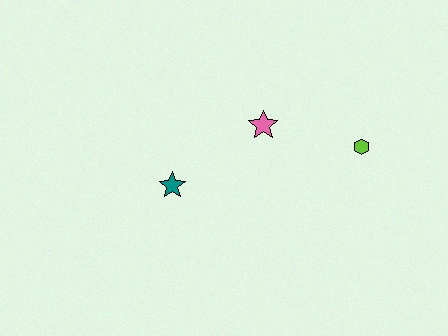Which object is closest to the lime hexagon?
The pink star is closest to the lime hexagon.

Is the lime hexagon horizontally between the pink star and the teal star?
No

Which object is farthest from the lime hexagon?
The teal star is farthest from the lime hexagon.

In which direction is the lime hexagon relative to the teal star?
The lime hexagon is to the right of the teal star.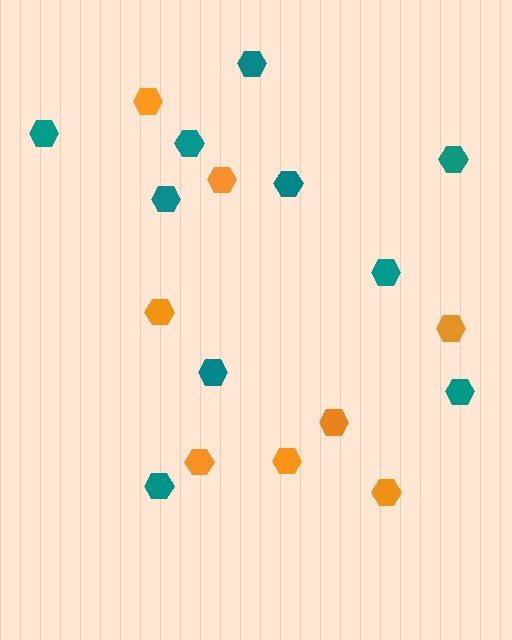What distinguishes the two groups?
There are 2 groups: one group of orange hexagons (8) and one group of teal hexagons (10).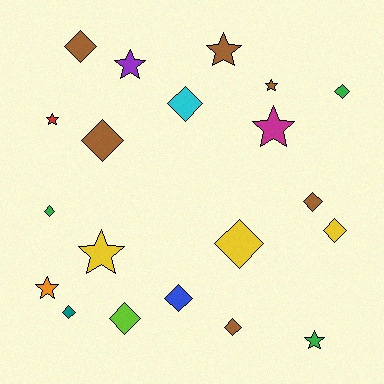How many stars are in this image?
There are 8 stars.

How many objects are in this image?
There are 20 objects.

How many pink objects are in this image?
There are no pink objects.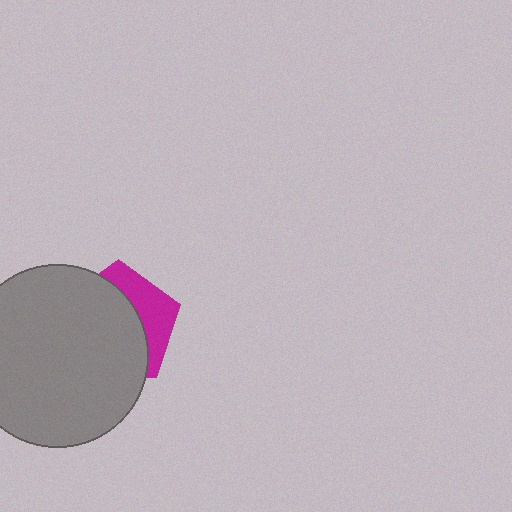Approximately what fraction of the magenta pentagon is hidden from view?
Roughly 68% of the magenta pentagon is hidden behind the gray circle.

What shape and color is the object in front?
The object in front is a gray circle.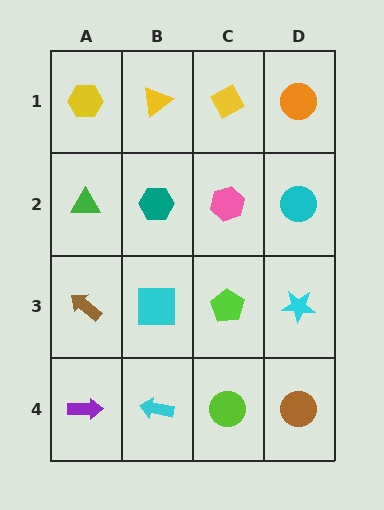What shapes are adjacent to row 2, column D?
An orange circle (row 1, column D), a cyan star (row 3, column D), a pink hexagon (row 2, column C).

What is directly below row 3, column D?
A brown circle.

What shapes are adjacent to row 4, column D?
A cyan star (row 3, column D), a lime circle (row 4, column C).